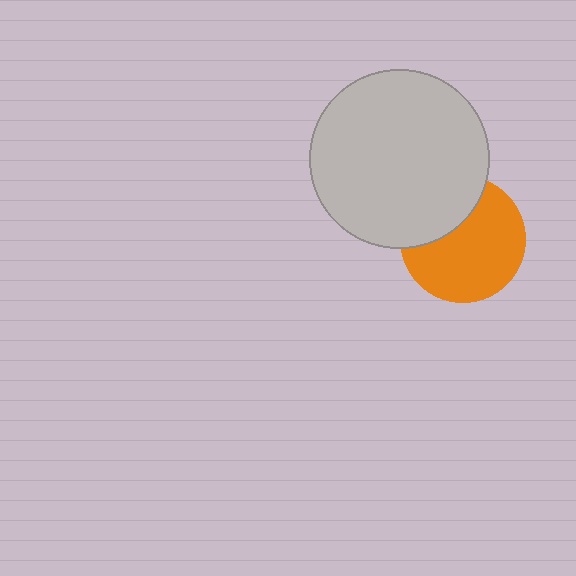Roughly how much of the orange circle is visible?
Most of it is visible (roughly 69%).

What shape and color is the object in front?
The object in front is a light gray circle.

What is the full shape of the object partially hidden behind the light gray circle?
The partially hidden object is an orange circle.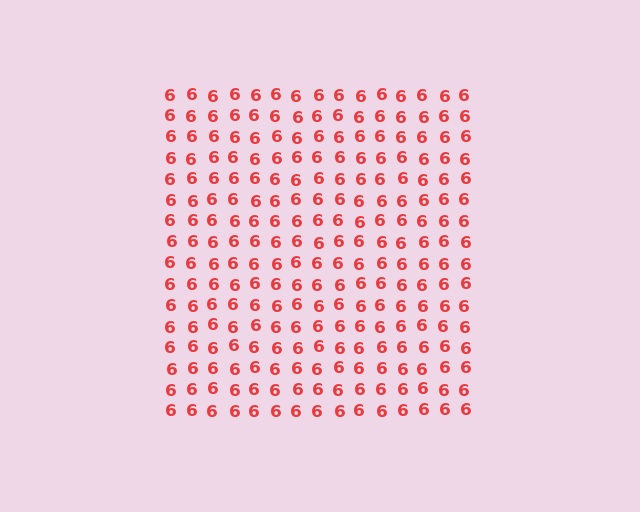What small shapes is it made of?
It is made of small digit 6's.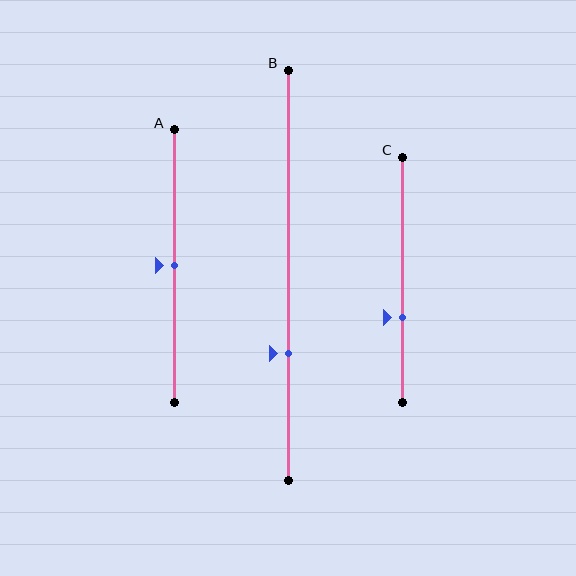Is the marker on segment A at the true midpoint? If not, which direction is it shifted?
Yes, the marker on segment A is at the true midpoint.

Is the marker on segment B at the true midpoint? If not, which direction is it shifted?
No, the marker on segment B is shifted downward by about 19% of the segment length.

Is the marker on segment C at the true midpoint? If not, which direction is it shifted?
No, the marker on segment C is shifted downward by about 15% of the segment length.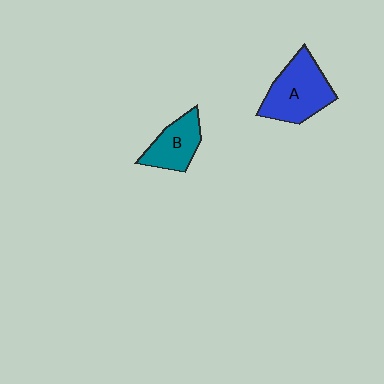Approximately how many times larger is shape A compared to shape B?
Approximately 1.5 times.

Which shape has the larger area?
Shape A (blue).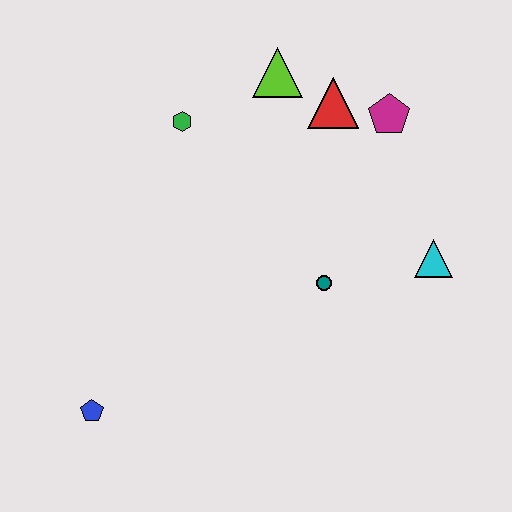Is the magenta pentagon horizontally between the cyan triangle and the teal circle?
Yes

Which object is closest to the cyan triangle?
The teal circle is closest to the cyan triangle.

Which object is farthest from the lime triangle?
The blue pentagon is farthest from the lime triangle.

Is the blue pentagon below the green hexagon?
Yes